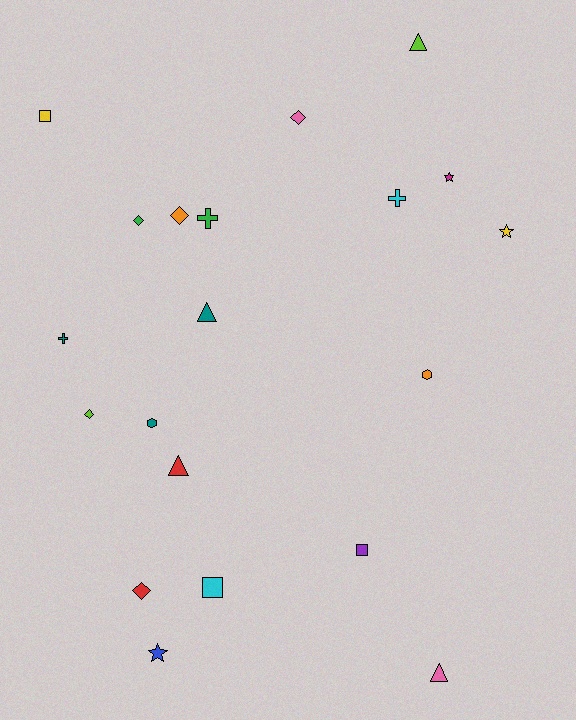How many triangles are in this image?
There are 4 triangles.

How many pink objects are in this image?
There are 2 pink objects.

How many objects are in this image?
There are 20 objects.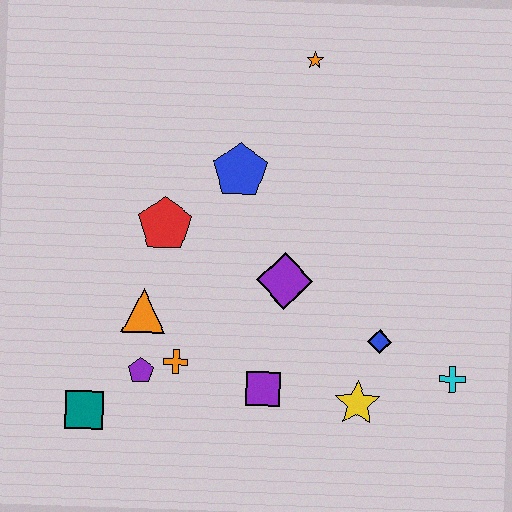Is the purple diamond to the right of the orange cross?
Yes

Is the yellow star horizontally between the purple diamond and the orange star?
No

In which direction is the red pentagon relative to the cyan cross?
The red pentagon is to the left of the cyan cross.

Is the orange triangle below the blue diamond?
No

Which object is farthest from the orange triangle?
The cyan cross is farthest from the orange triangle.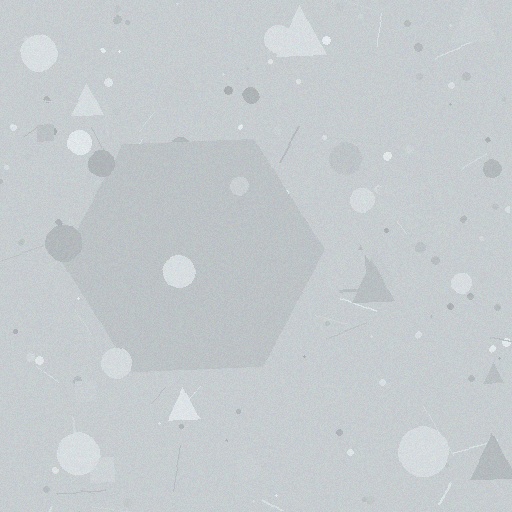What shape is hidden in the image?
A hexagon is hidden in the image.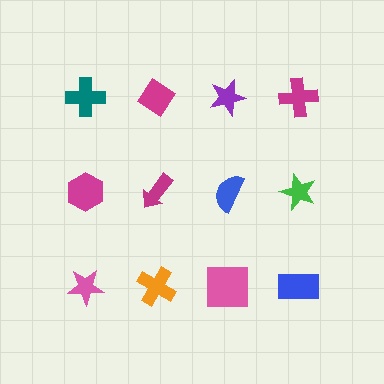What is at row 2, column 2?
A magenta arrow.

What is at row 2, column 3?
A blue semicircle.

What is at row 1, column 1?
A teal cross.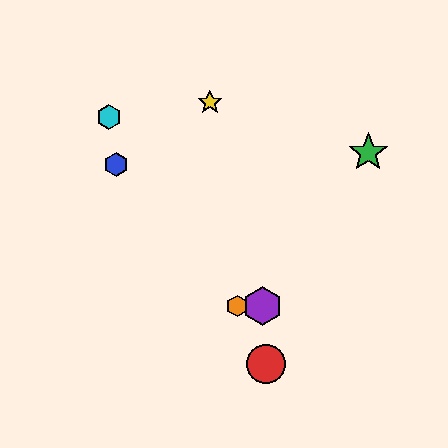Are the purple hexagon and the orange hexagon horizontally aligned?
Yes, both are at y≈306.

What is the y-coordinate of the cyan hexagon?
The cyan hexagon is at y≈117.